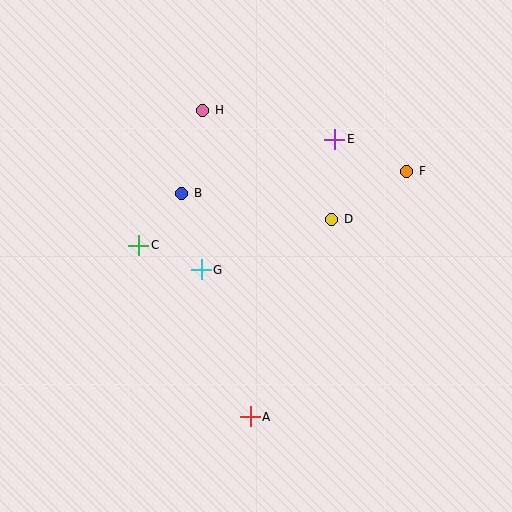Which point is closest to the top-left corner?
Point H is closest to the top-left corner.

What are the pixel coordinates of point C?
Point C is at (139, 245).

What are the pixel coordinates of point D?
Point D is at (332, 219).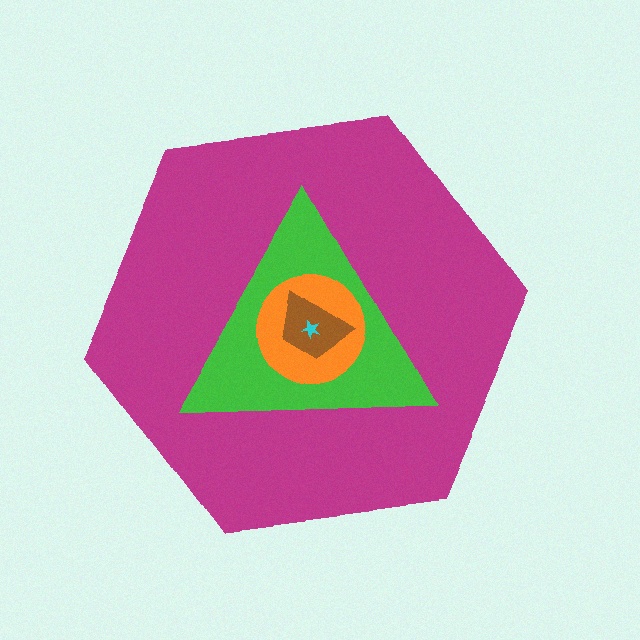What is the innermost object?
The cyan star.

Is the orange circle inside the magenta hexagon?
Yes.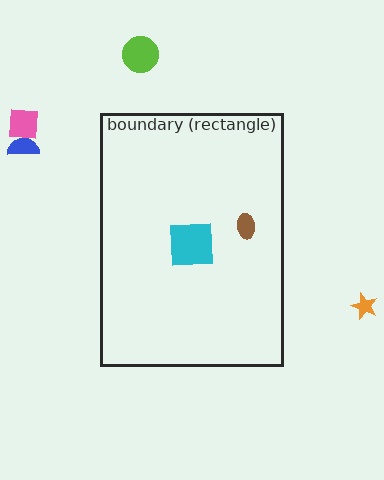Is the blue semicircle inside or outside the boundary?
Outside.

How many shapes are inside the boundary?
2 inside, 4 outside.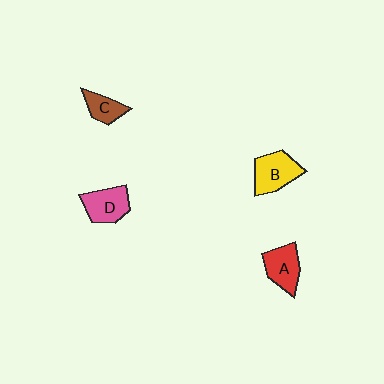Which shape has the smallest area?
Shape C (brown).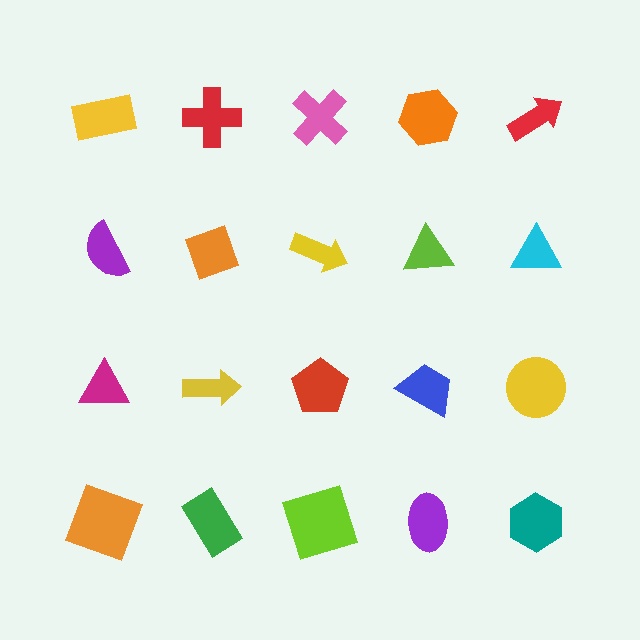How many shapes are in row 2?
5 shapes.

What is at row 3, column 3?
A red pentagon.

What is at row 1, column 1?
A yellow rectangle.